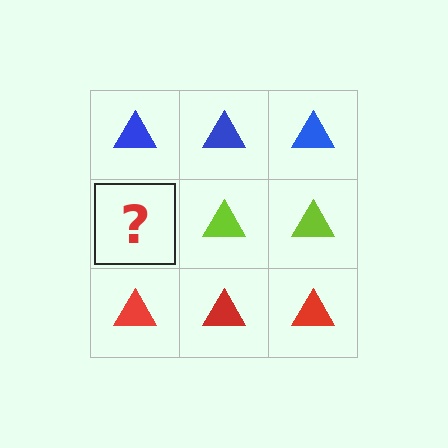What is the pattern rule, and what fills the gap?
The rule is that each row has a consistent color. The gap should be filled with a lime triangle.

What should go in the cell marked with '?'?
The missing cell should contain a lime triangle.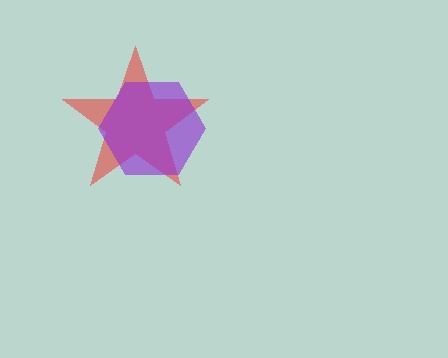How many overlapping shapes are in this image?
There are 2 overlapping shapes in the image.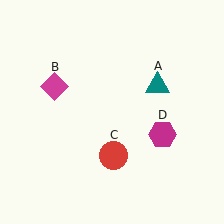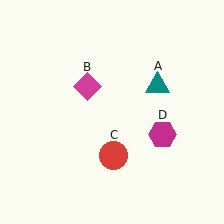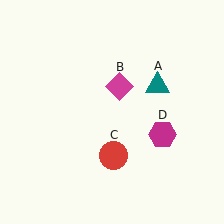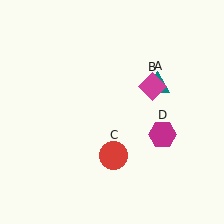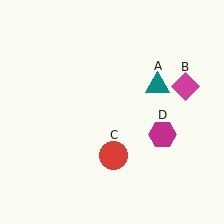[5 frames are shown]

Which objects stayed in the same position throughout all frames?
Teal triangle (object A) and red circle (object C) and magenta hexagon (object D) remained stationary.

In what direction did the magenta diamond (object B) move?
The magenta diamond (object B) moved right.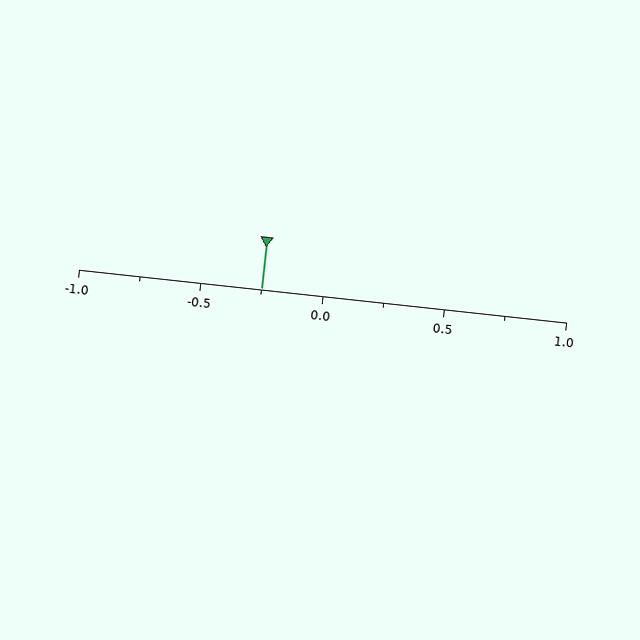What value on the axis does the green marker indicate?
The marker indicates approximately -0.25.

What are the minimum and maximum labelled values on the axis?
The axis runs from -1.0 to 1.0.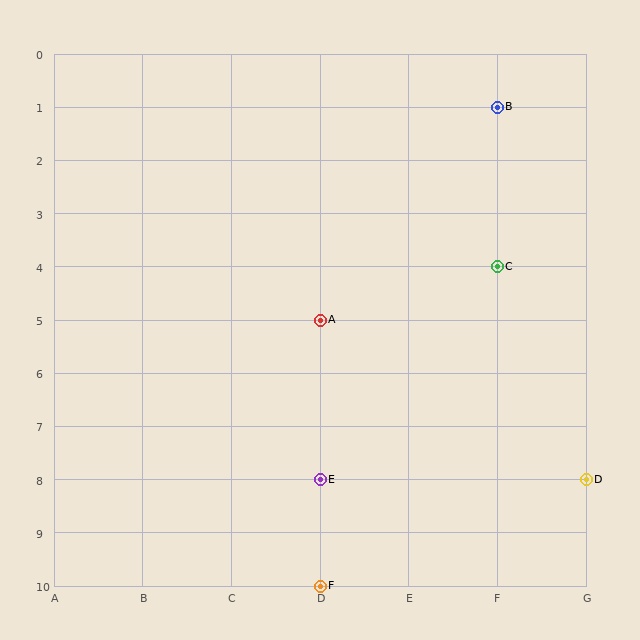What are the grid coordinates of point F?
Point F is at grid coordinates (D, 10).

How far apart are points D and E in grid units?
Points D and E are 3 columns apart.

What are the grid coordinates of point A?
Point A is at grid coordinates (D, 5).